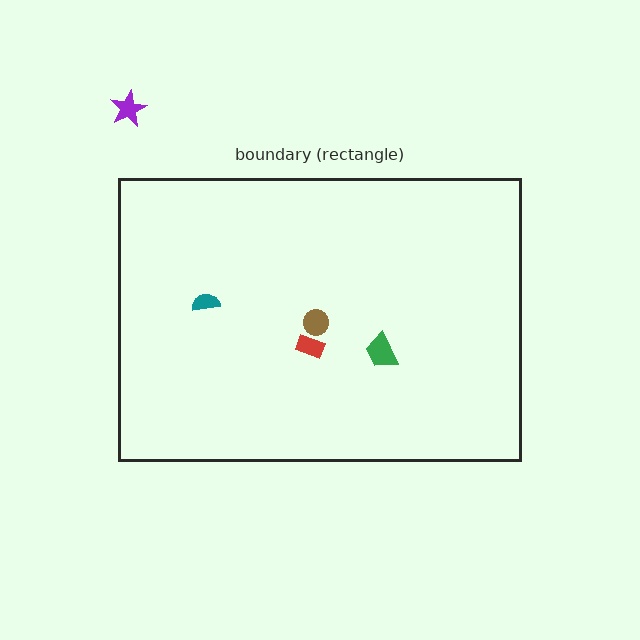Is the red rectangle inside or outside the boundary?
Inside.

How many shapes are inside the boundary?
4 inside, 1 outside.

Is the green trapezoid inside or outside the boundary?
Inside.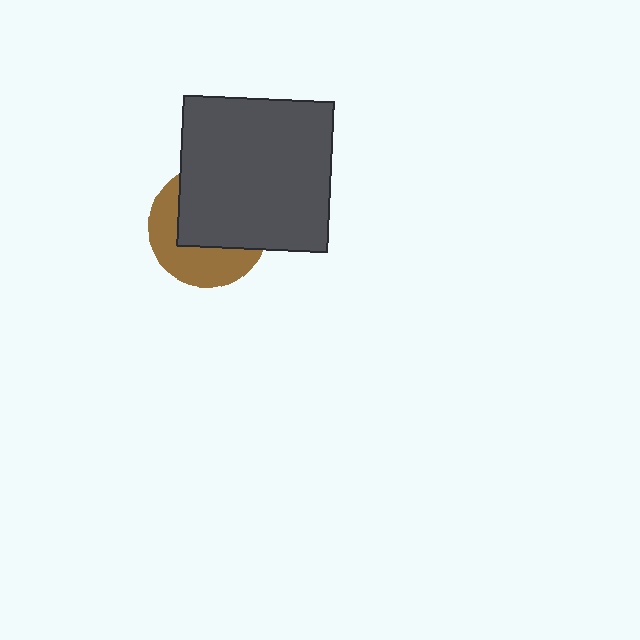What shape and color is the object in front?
The object in front is a dark gray square.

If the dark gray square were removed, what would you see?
You would see the complete brown circle.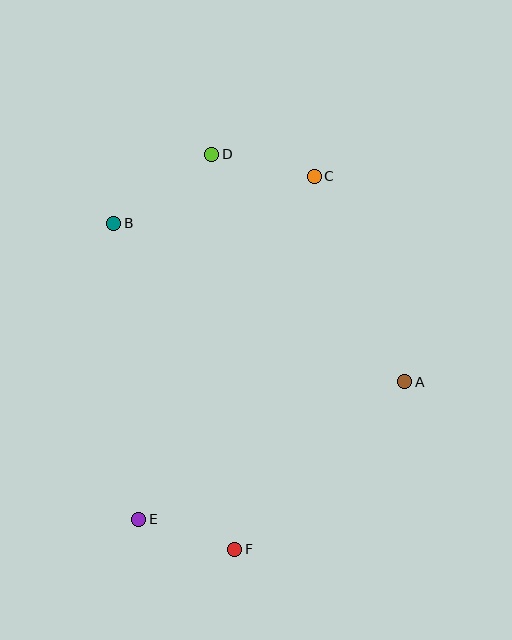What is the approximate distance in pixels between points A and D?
The distance between A and D is approximately 298 pixels.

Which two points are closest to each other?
Points E and F are closest to each other.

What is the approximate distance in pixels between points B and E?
The distance between B and E is approximately 297 pixels.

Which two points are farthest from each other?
Points D and F are farthest from each other.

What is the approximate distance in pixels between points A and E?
The distance between A and E is approximately 299 pixels.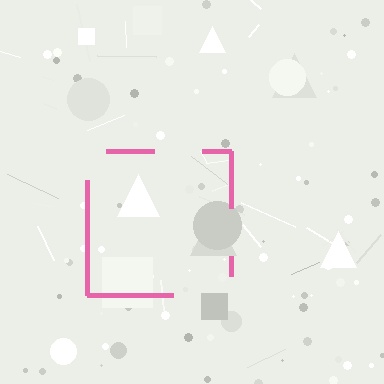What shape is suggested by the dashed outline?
The dashed outline suggests a square.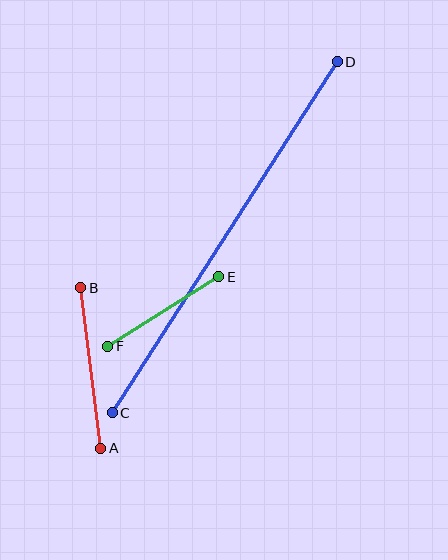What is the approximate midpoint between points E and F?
The midpoint is at approximately (163, 311) pixels.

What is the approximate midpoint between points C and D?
The midpoint is at approximately (225, 237) pixels.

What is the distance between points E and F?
The distance is approximately 131 pixels.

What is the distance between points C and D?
The distance is approximately 417 pixels.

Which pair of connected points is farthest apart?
Points C and D are farthest apart.